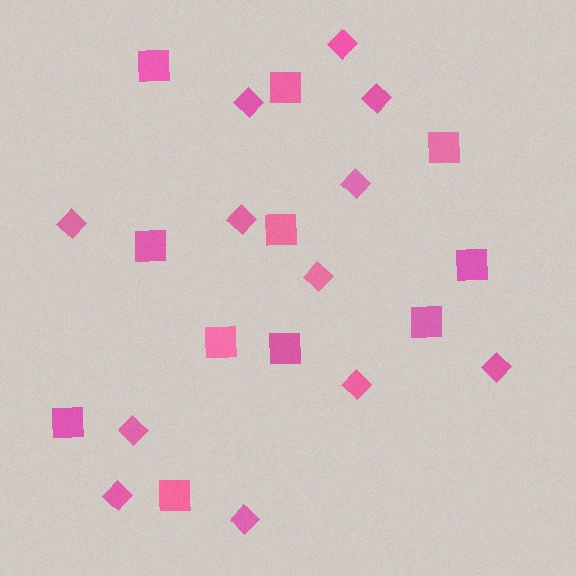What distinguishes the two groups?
There are 2 groups: one group of squares (11) and one group of diamonds (12).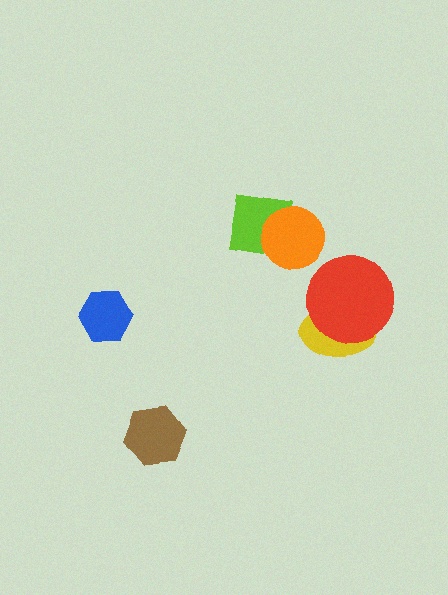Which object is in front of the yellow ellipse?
The red circle is in front of the yellow ellipse.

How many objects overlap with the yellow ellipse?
1 object overlaps with the yellow ellipse.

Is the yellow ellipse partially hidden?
Yes, it is partially covered by another shape.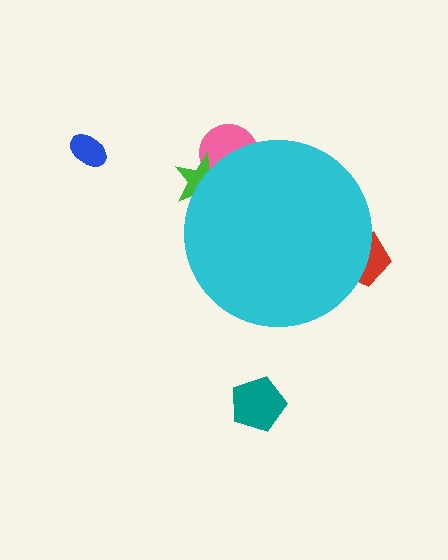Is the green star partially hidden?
Yes, the green star is partially hidden behind the cyan circle.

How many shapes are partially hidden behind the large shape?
3 shapes are partially hidden.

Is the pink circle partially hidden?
Yes, the pink circle is partially hidden behind the cyan circle.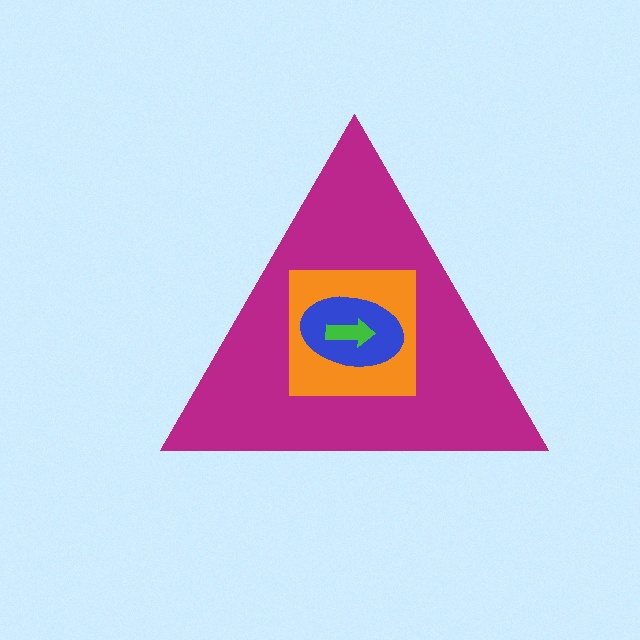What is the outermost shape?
The magenta triangle.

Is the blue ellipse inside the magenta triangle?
Yes.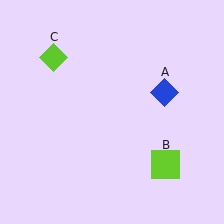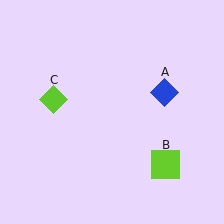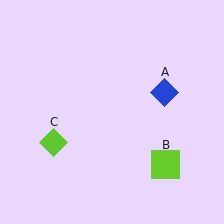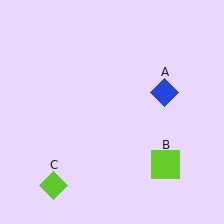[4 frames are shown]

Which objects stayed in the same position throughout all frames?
Blue diamond (object A) and lime square (object B) remained stationary.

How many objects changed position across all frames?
1 object changed position: lime diamond (object C).